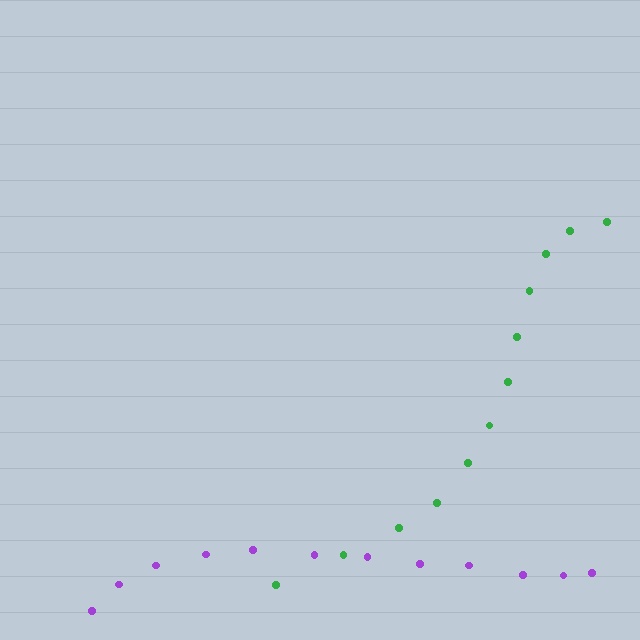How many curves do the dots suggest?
There are 2 distinct paths.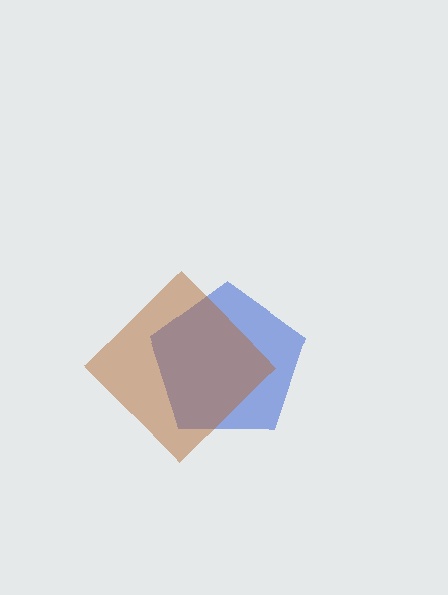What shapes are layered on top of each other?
The layered shapes are: a blue pentagon, a brown diamond.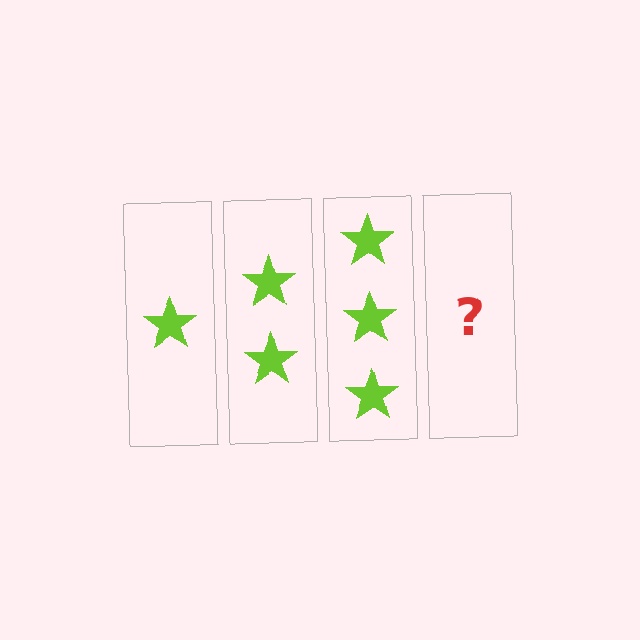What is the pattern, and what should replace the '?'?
The pattern is that each step adds one more star. The '?' should be 4 stars.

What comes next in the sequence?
The next element should be 4 stars.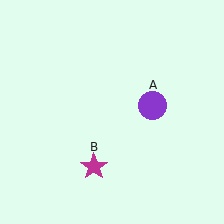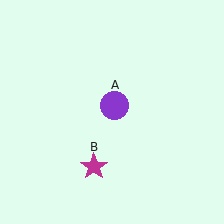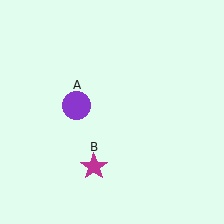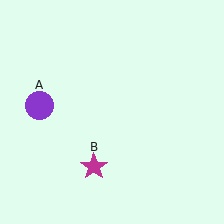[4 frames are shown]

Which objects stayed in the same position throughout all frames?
Magenta star (object B) remained stationary.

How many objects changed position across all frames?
1 object changed position: purple circle (object A).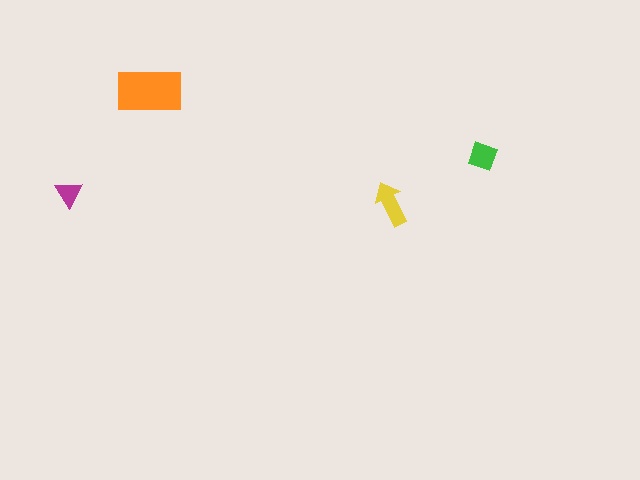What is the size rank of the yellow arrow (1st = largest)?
2nd.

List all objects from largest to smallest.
The orange rectangle, the yellow arrow, the green diamond, the magenta triangle.